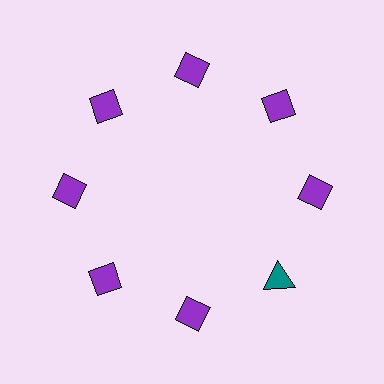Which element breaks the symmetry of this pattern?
The teal triangle at roughly the 4 o'clock position breaks the symmetry. All other shapes are purple diamonds.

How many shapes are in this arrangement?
There are 8 shapes arranged in a ring pattern.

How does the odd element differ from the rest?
It differs in both color (teal instead of purple) and shape (triangle instead of diamond).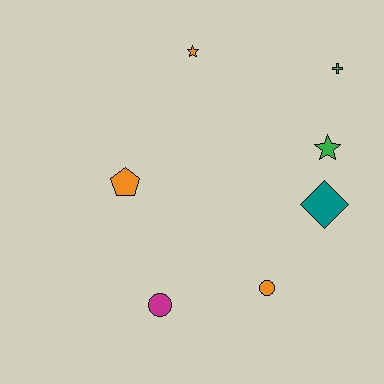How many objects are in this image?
There are 7 objects.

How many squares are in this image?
There are no squares.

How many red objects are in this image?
There are no red objects.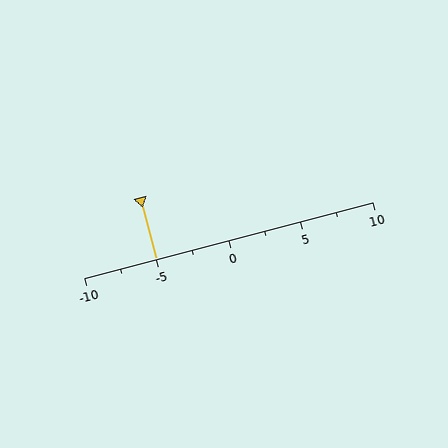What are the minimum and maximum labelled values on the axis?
The axis runs from -10 to 10.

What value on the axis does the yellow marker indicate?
The marker indicates approximately -5.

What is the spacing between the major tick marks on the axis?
The major ticks are spaced 5 apart.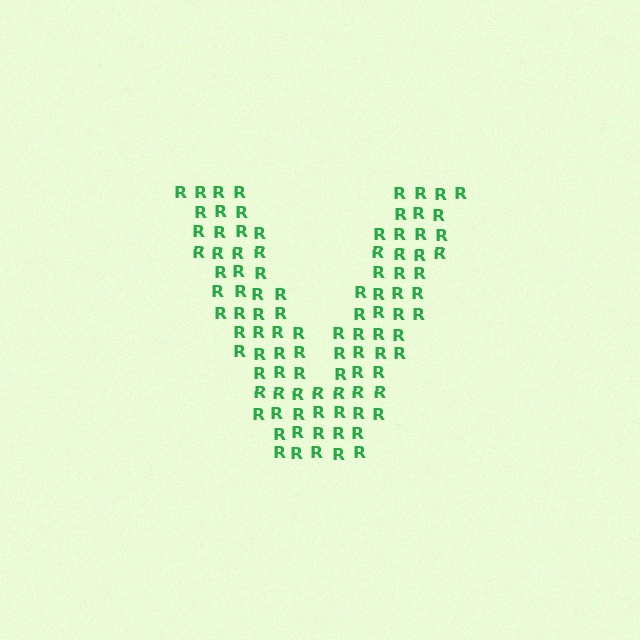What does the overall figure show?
The overall figure shows the letter V.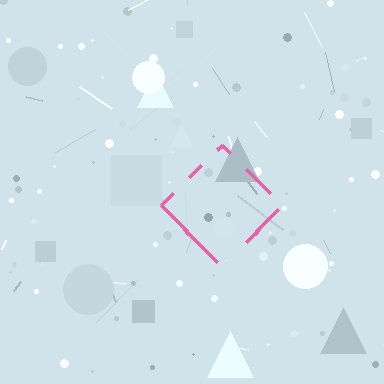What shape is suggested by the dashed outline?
The dashed outline suggests a diamond.